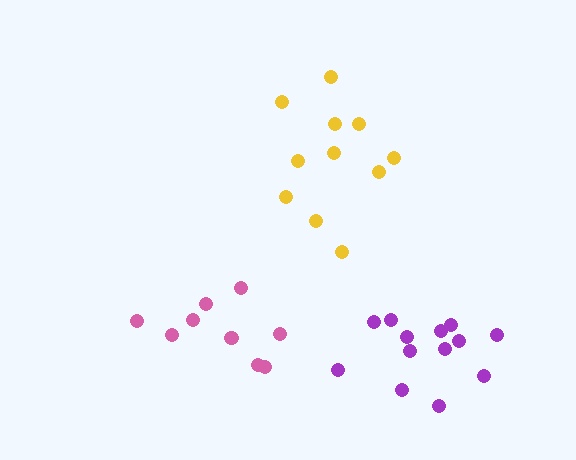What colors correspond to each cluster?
The clusters are colored: pink, purple, yellow.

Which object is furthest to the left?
The pink cluster is leftmost.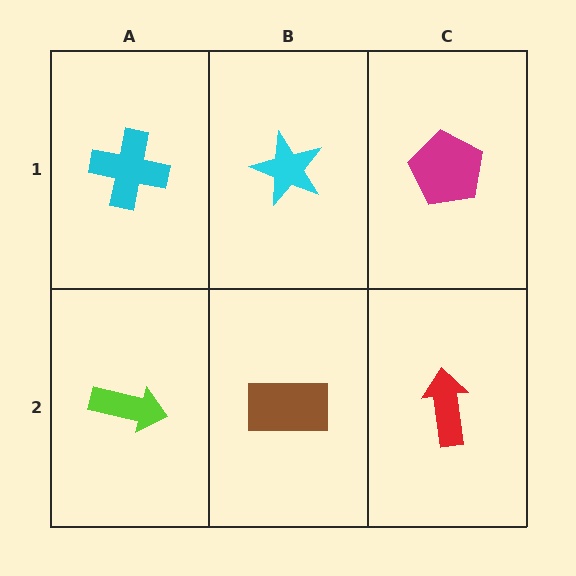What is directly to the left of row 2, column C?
A brown rectangle.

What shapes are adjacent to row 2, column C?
A magenta pentagon (row 1, column C), a brown rectangle (row 2, column B).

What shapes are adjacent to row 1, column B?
A brown rectangle (row 2, column B), a cyan cross (row 1, column A), a magenta pentagon (row 1, column C).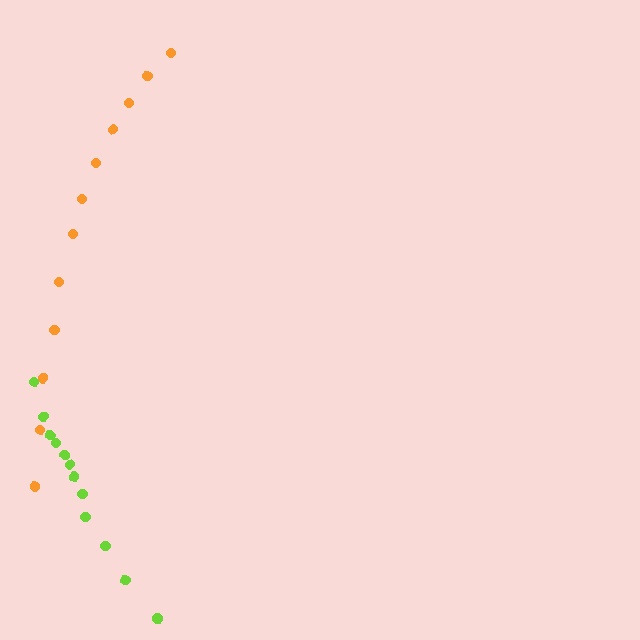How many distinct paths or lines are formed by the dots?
There are 2 distinct paths.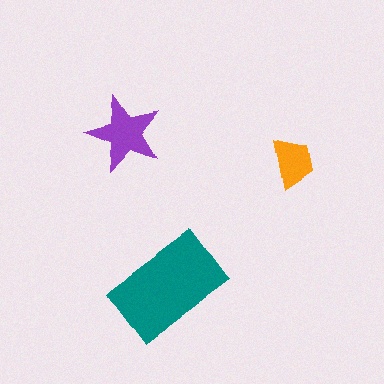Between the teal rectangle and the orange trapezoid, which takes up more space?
The teal rectangle.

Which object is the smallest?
The orange trapezoid.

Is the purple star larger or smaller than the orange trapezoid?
Larger.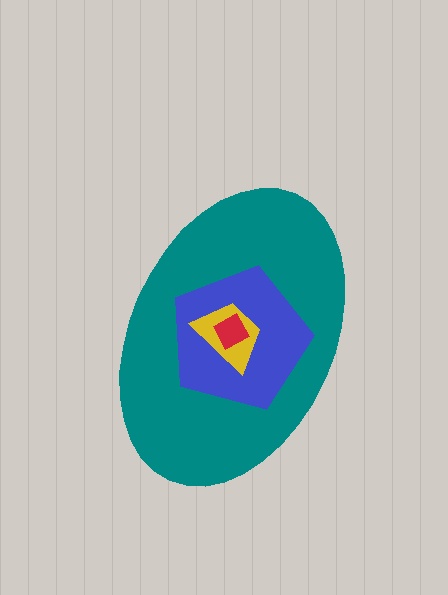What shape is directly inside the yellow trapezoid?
The red square.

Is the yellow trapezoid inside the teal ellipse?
Yes.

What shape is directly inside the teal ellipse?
The blue pentagon.